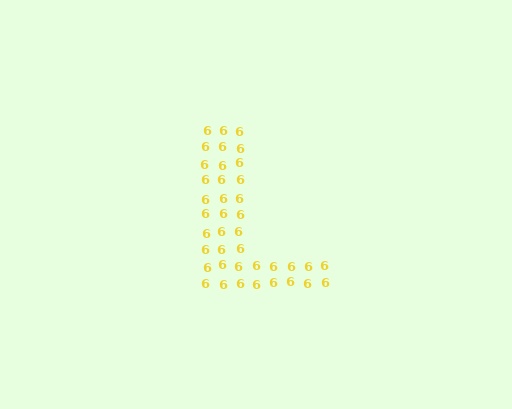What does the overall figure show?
The overall figure shows the letter L.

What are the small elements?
The small elements are digit 6's.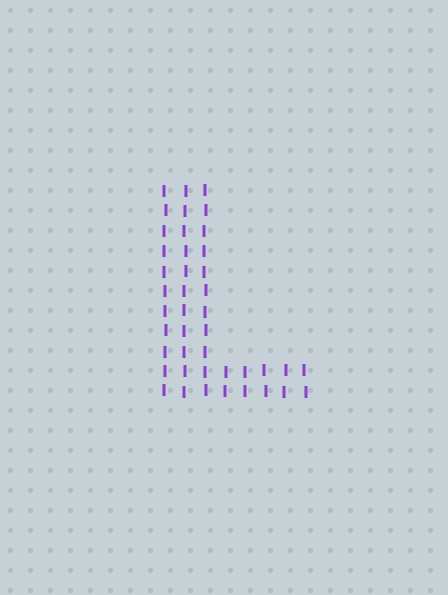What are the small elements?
The small elements are letter I's.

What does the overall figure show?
The overall figure shows the letter L.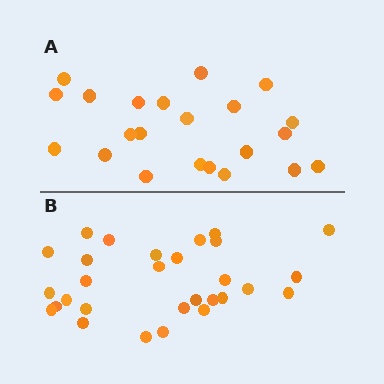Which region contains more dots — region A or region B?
Region B (the bottom region) has more dots.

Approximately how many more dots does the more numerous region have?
Region B has roughly 8 or so more dots than region A.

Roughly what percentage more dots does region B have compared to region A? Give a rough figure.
About 30% more.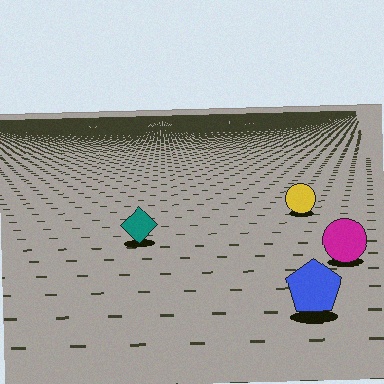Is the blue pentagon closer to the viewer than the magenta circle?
Yes. The blue pentagon is closer — you can tell from the texture gradient: the ground texture is coarser near it.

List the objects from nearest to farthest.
From nearest to farthest: the blue pentagon, the magenta circle, the teal diamond, the yellow circle.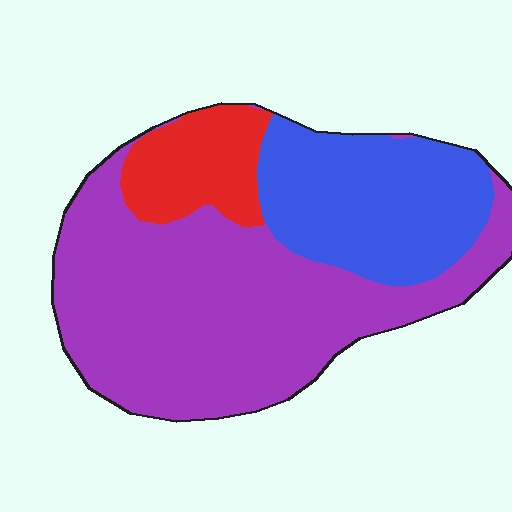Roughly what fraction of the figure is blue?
Blue takes up between a quarter and a half of the figure.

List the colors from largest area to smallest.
From largest to smallest: purple, blue, red.